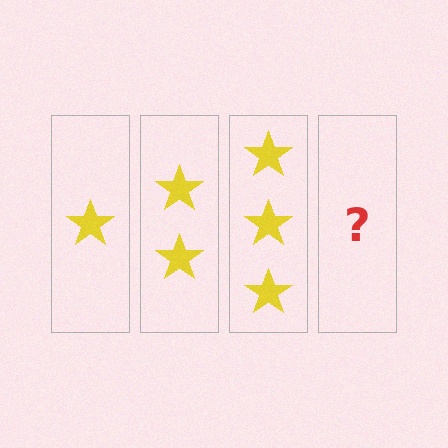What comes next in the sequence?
The next element should be 4 stars.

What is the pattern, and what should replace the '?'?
The pattern is that each step adds one more star. The '?' should be 4 stars.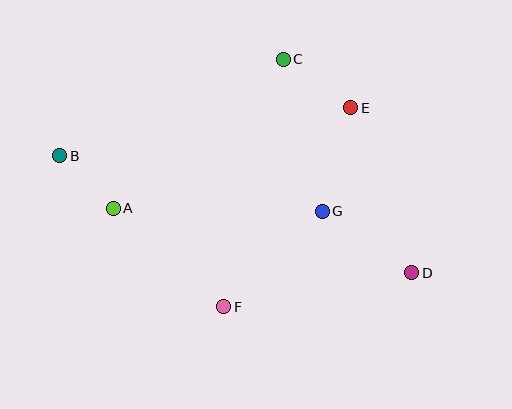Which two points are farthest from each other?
Points B and D are farthest from each other.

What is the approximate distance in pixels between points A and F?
The distance between A and F is approximately 148 pixels.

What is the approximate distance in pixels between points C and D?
The distance between C and D is approximately 249 pixels.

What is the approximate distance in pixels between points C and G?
The distance between C and G is approximately 157 pixels.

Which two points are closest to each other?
Points A and B are closest to each other.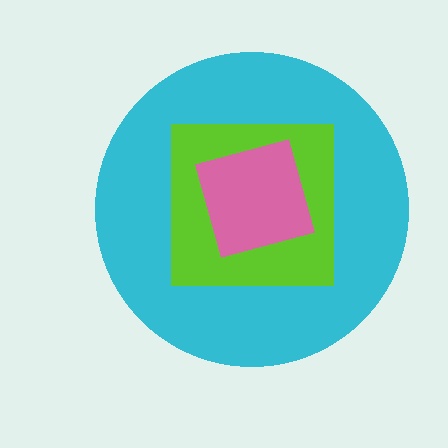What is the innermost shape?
The pink diamond.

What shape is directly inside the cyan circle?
The lime square.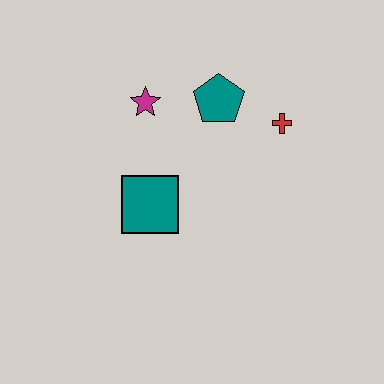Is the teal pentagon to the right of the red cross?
No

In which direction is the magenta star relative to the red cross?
The magenta star is to the left of the red cross.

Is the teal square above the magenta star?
No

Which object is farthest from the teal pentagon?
The teal square is farthest from the teal pentagon.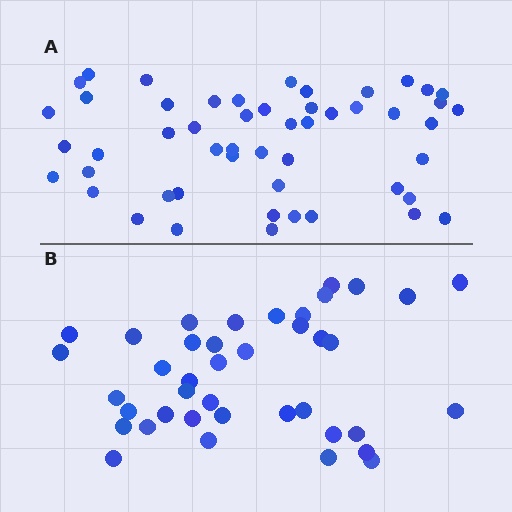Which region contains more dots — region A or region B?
Region A (the top region) has more dots.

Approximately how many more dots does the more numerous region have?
Region A has roughly 12 or so more dots than region B.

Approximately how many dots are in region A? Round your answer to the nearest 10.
About 50 dots. (The exact count is 51, which rounds to 50.)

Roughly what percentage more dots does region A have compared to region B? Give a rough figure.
About 30% more.